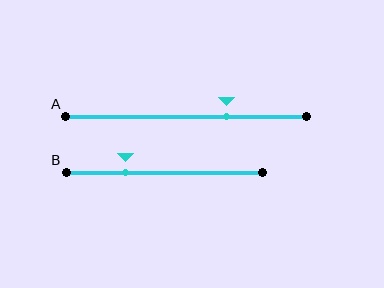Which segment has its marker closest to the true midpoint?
Segment A has its marker closest to the true midpoint.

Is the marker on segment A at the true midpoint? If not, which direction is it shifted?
No, the marker on segment A is shifted to the right by about 17% of the segment length.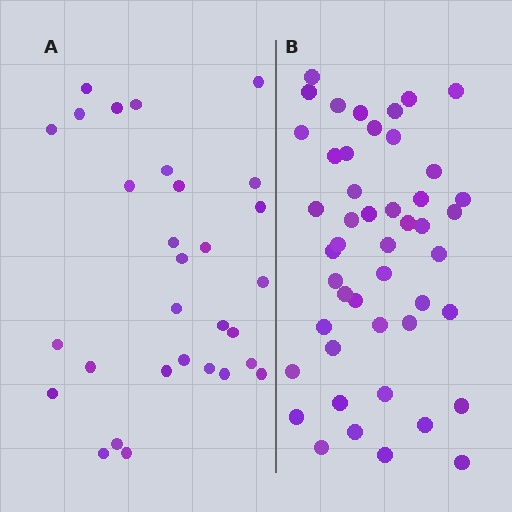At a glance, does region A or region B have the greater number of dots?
Region B (the right region) has more dots.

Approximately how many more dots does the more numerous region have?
Region B has approximately 15 more dots than region A.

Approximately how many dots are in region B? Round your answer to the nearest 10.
About 50 dots. (The exact count is 47, which rounds to 50.)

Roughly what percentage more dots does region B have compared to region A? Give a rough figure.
About 55% more.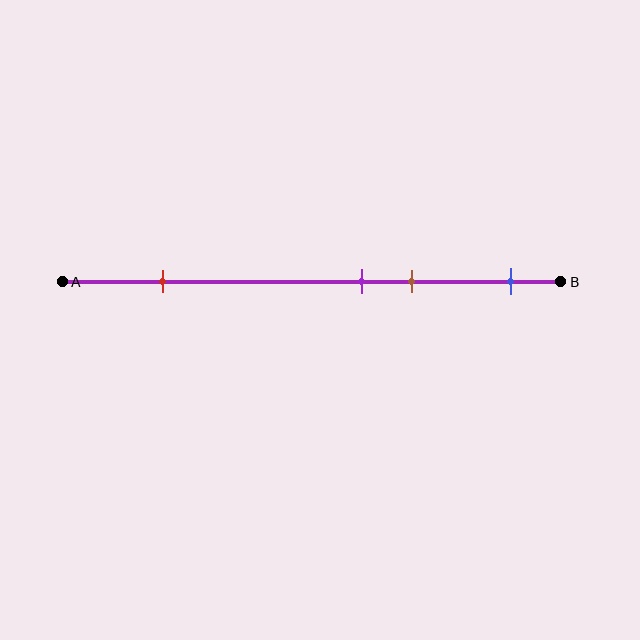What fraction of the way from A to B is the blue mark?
The blue mark is approximately 90% (0.9) of the way from A to B.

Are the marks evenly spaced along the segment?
No, the marks are not evenly spaced.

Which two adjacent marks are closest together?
The purple and brown marks are the closest adjacent pair.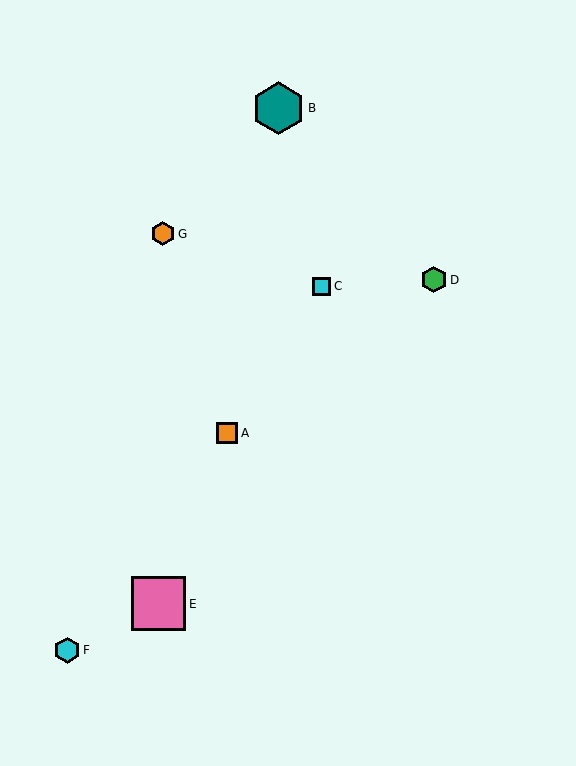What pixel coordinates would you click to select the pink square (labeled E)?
Click at (159, 604) to select the pink square E.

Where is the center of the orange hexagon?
The center of the orange hexagon is at (163, 234).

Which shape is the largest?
The pink square (labeled E) is the largest.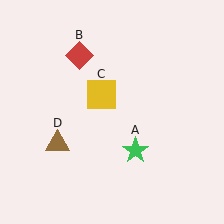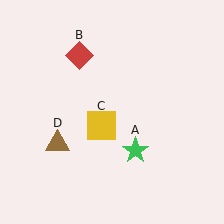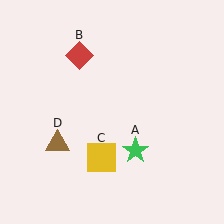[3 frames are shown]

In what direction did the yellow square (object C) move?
The yellow square (object C) moved down.